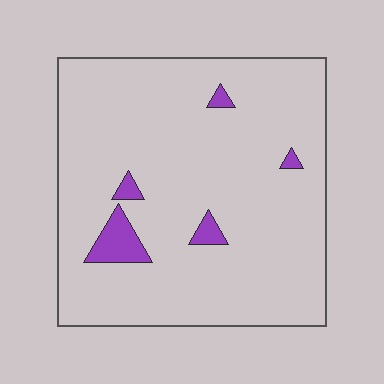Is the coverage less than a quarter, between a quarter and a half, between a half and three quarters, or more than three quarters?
Less than a quarter.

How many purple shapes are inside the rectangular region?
5.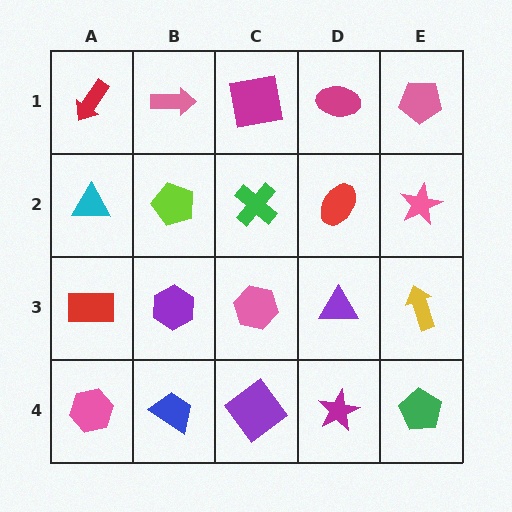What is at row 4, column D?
A magenta star.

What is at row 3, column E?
A yellow arrow.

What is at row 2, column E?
A pink star.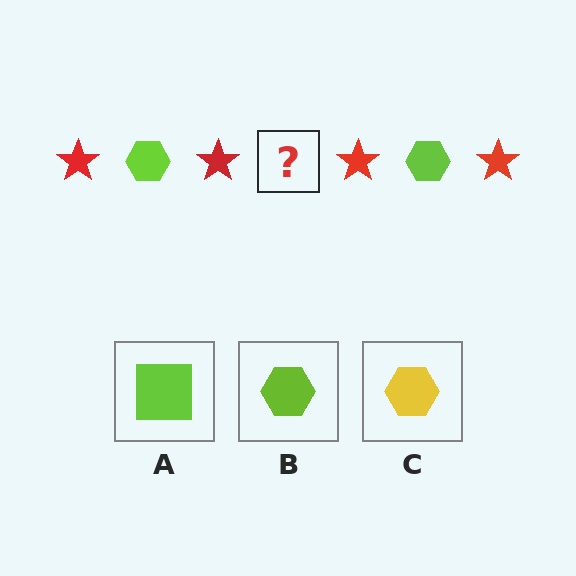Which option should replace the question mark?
Option B.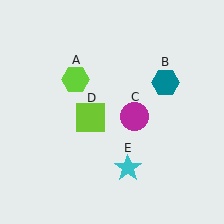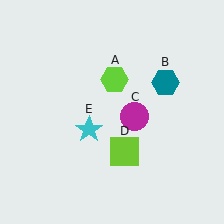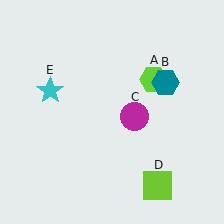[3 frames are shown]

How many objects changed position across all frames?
3 objects changed position: lime hexagon (object A), lime square (object D), cyan star (object E).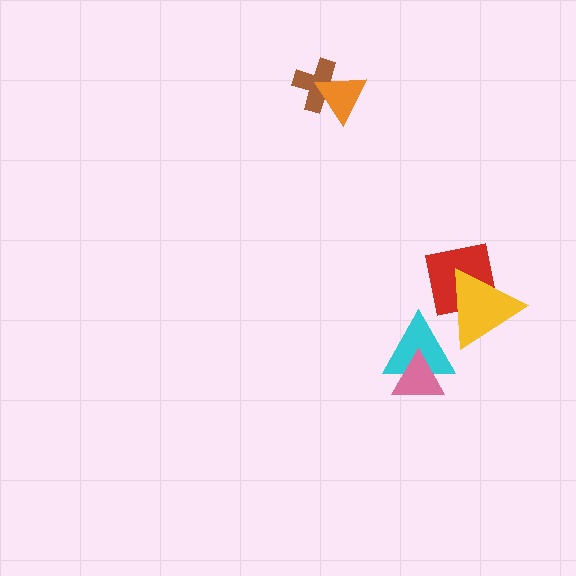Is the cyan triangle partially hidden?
Yes, it is partially covered by another shape.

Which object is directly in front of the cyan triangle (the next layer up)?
The pink triangle is directly in front of the cyan triangle.